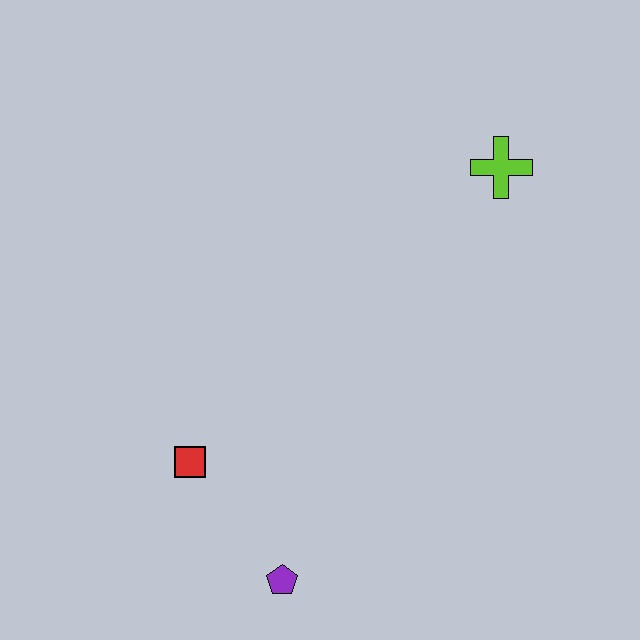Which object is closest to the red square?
The purple pentagon is closest to the red square.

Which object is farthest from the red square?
The lime cross is farthest from the red square.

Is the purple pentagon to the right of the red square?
Yes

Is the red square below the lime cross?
Yes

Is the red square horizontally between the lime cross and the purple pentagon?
No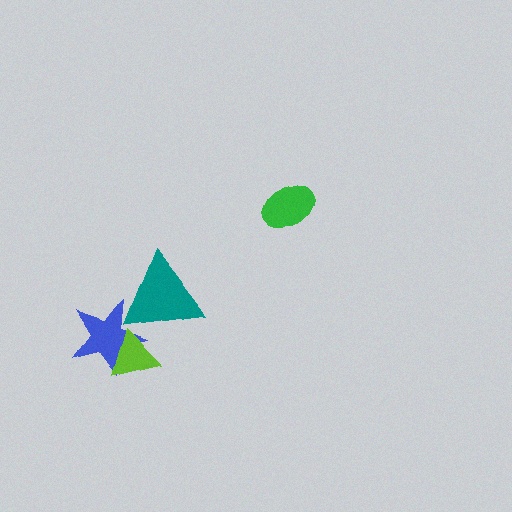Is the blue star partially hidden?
Yes, it is partially covered by another shape.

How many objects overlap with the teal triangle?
2 objects overlap with the teal triangle.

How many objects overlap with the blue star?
2 objects overlap with the blue star.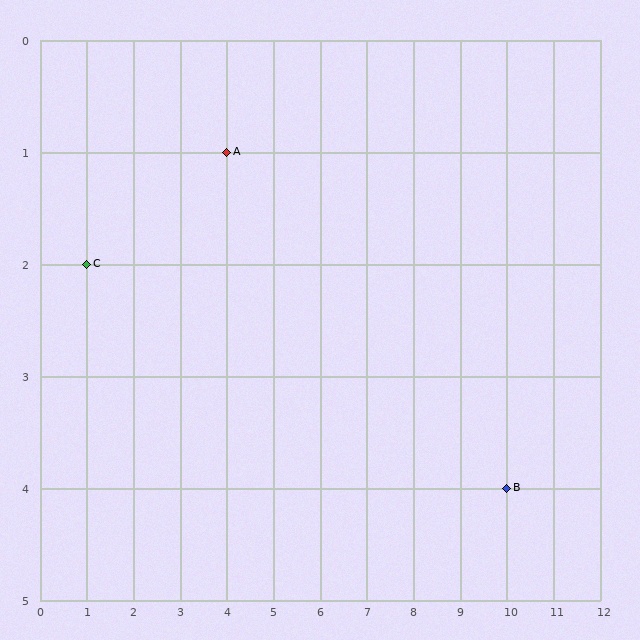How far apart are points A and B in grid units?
Points A and B are 6 columns and 3 rows apart (about 6.7 grid units diagonally).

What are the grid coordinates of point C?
Point C is at grid coordinates (1, 2).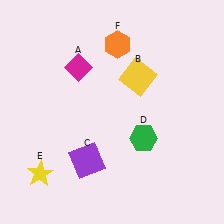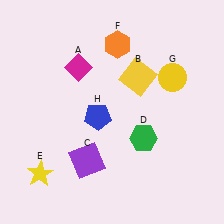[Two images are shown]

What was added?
A yellow circle (G), a blue pentagon (H) were added in Image 2.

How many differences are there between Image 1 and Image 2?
There are 2 differences between the two images.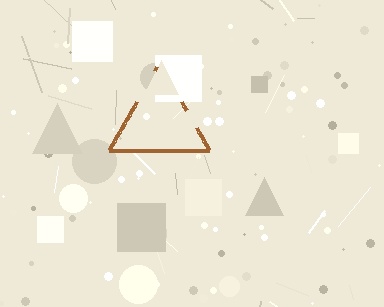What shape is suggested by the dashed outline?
The dashed outline suggests a triangle.